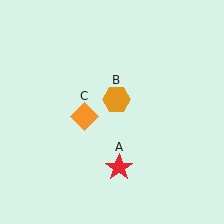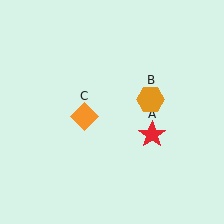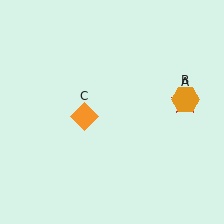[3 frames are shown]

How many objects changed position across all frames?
2 objects changed position: red star (object A), orange hexagon (object B).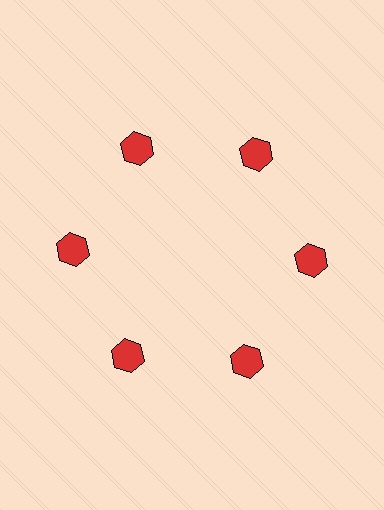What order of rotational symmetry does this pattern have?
This pattern has 6-fold rotational symmetry.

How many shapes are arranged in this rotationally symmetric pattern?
There are 6 shapes, arranged in 6 groups of 1.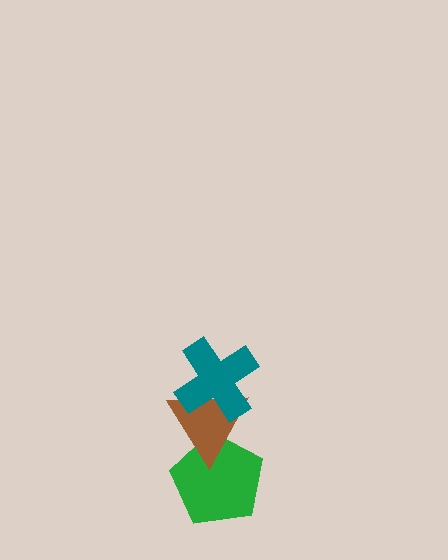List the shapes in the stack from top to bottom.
From top to bottom: the teal cross, the brown triangle, the green pentagon.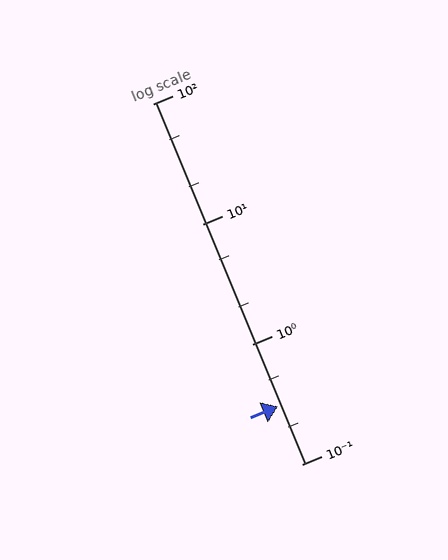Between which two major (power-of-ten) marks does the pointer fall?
The pointer is between 0.1 and 1.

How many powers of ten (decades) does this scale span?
The scale spans 3 decades, from 0.1 to 100.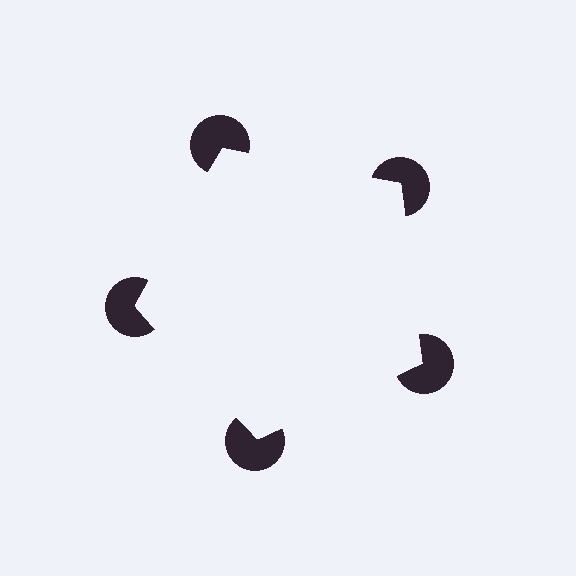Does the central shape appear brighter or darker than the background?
It typically appears slightly brighter than the background, even though no actual brightness change is drawn.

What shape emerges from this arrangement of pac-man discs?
An illusory pentagon — its edges are inferred from the aligned wedge cuts in the pac-man discs, not physically drawn.